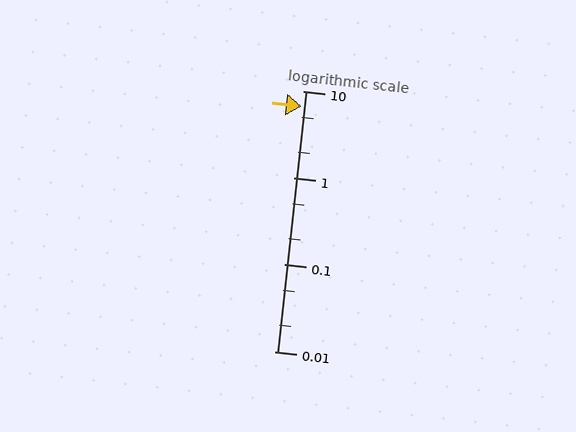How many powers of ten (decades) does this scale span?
The scale spans 3 decades, from 0.01 to 10.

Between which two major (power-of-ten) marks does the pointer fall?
The pointer is between 1 and 10.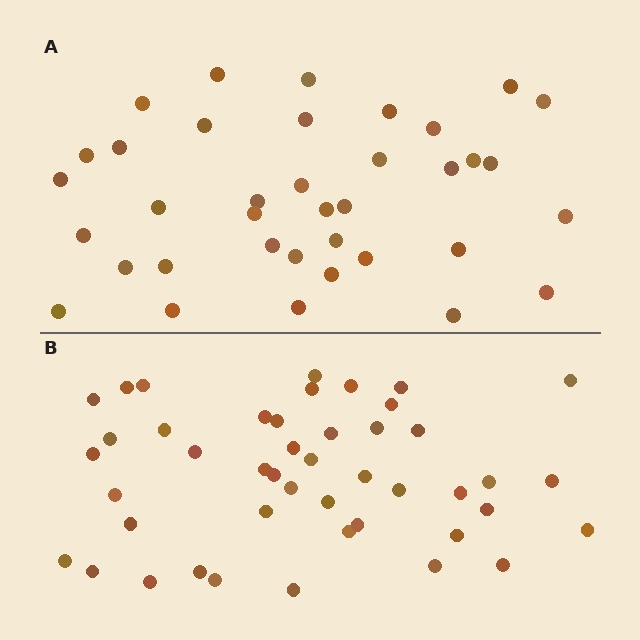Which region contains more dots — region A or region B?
Region B (the bottom region) has more dots.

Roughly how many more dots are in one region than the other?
Region B has roughly 8 or so more dots than region A.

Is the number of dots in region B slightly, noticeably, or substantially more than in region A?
Region B has only slightly more — the two regions are fairly close. The ratio is roughly 1.2 to 1.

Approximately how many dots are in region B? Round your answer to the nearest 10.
About 40 dots. (The exact count is 45, which rounds to 40.)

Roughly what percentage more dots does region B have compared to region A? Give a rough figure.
About 20% more.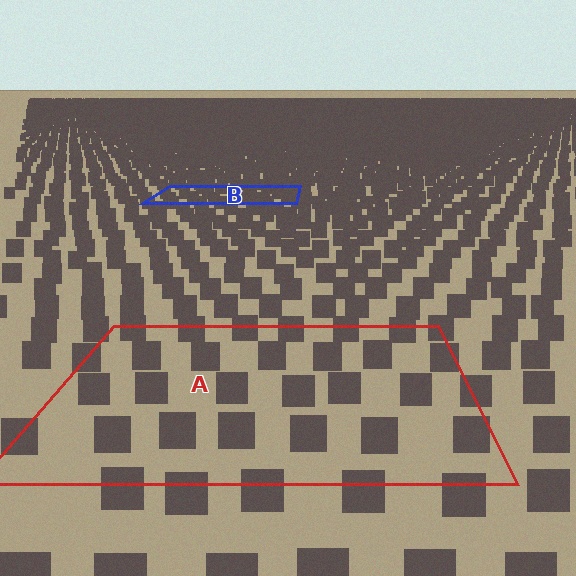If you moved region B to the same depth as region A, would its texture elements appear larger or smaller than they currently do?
They would appear larger. At a closer depth, the same texture elements are projected at a bigger on-screen size.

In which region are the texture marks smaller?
The texture marks are smaller in region B, because it is farther away.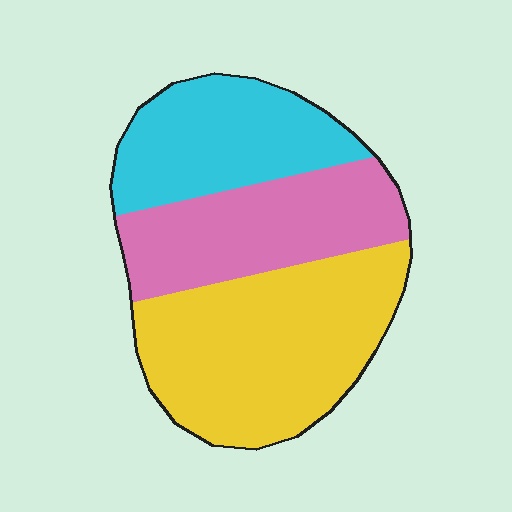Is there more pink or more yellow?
Yellow.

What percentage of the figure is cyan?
Cyan takes up about one quarter (1/4) of the figure.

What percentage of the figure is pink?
Pink covers 29% of the figure.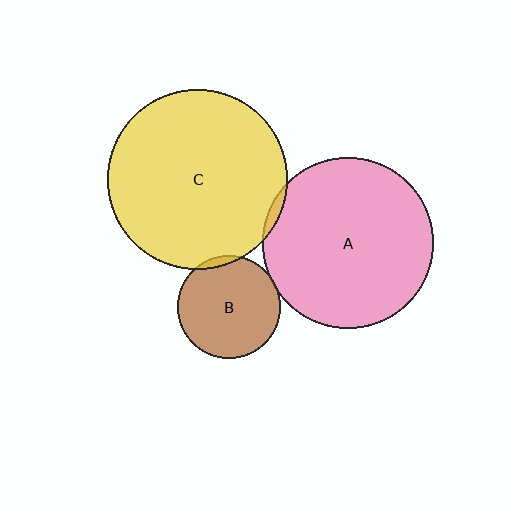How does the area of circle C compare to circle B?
Approximately 3.0 times.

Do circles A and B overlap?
Yes.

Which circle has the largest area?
Circle C (yellow).